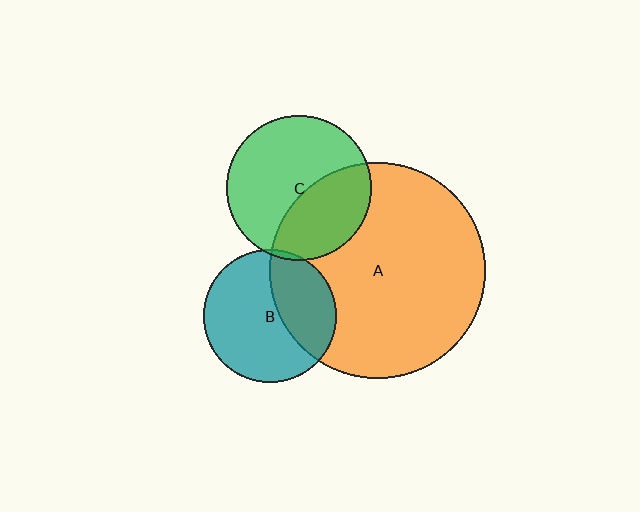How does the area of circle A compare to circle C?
Approximately 2.2 times.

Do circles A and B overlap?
Yes.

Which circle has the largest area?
Circle A (orange).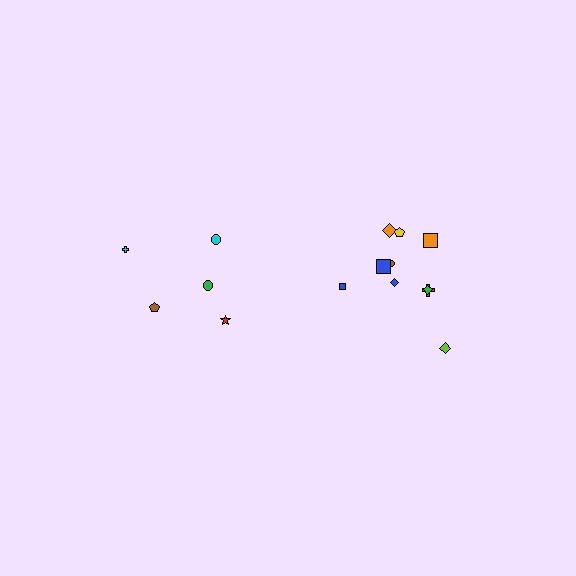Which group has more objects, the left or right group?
The right group.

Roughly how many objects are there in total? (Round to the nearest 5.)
Roughly 15 objects in total.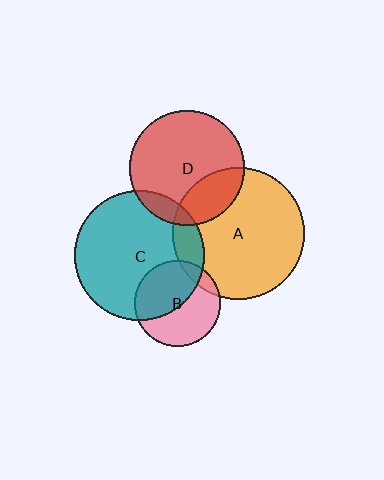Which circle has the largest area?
Circle A (orange).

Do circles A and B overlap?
Yes.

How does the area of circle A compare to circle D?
Approximately 1.3 times.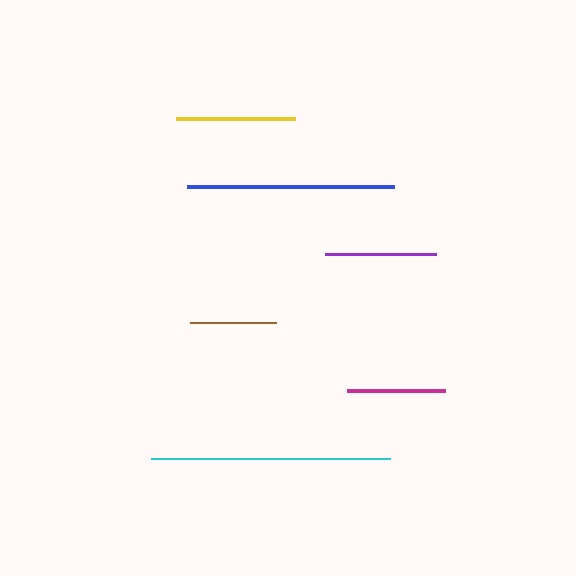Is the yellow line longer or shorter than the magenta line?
The yellow line is longer than the magenta line.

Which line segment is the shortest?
The brown line is the shortest at approximately 86 pixels.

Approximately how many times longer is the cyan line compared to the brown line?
The cyan line is approximately 2.8 times the length of the brown line.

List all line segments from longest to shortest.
From longest to shortest: cyan, blue, yellow, purple, magenta, brown.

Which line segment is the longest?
The cyan line is the longest at approximately 238 pixels.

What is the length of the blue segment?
The blue segment is approximately 207 pixels long.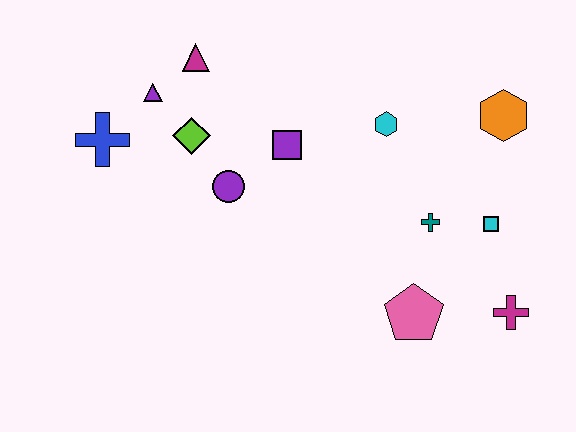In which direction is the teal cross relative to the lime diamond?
The teal cross is to the right of the lime diamond.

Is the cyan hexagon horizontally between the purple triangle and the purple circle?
No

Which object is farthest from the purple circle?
The magenta cross is farthest from the purple circle.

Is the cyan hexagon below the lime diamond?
No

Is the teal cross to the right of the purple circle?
Yes